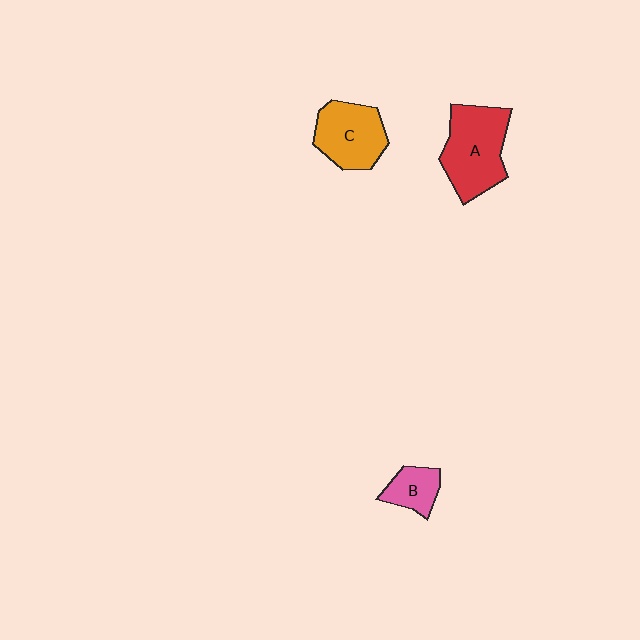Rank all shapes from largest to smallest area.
From largest to smallest: A (red), C (orange), B (pink).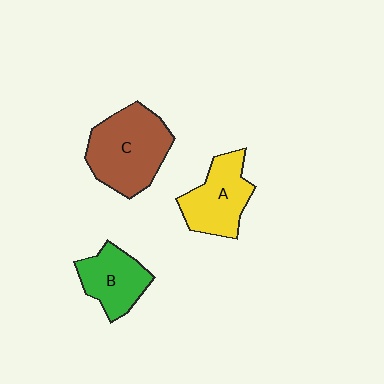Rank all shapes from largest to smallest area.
From largest to smallest: C (brown), A (yellow), B (green).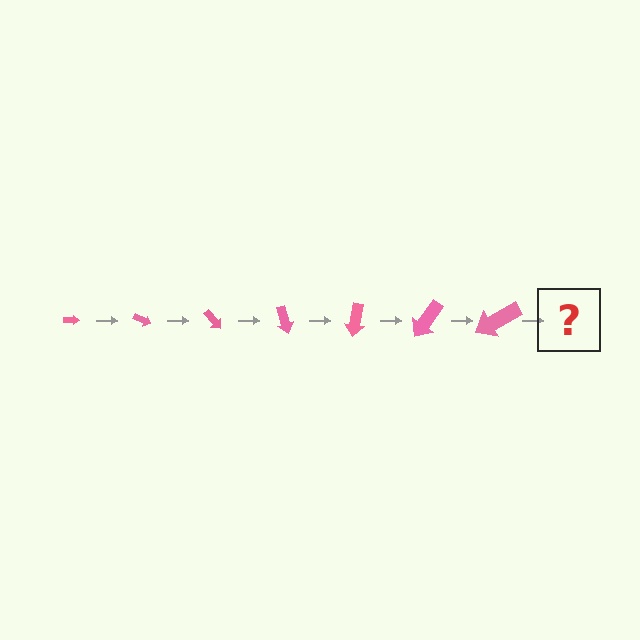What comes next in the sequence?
The next element should be an arrow, larger than the previous one and rotated 175 degrees from the start.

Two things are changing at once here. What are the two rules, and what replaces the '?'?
The two rules are that the arrow grows larger each step and it rotates 25 degrees each step. The '?' should be an arrow, larger than the previous one and rotated 175 degrees from the start.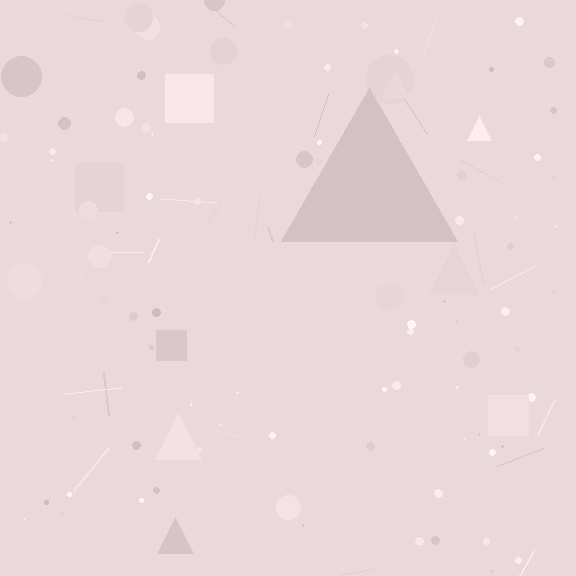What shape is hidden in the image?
A triangle is hidden in the image.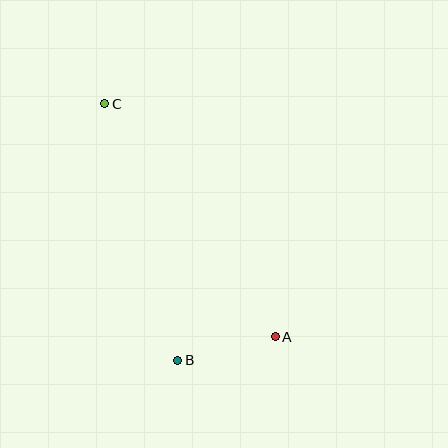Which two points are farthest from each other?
Points A and C are farthest from each other.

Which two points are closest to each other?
Points A and B are closest to each other.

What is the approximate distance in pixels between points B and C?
The distance between B and C is approximately 267 pixels.